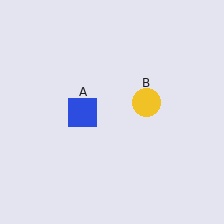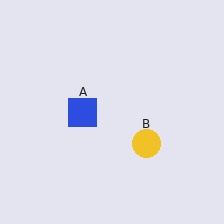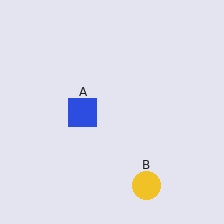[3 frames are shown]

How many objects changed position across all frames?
1 object changed position: yellow circle (object B).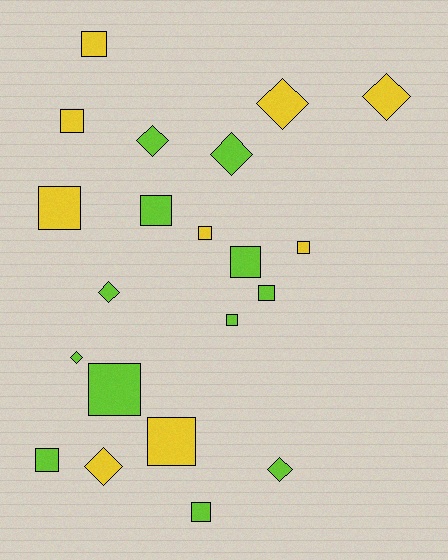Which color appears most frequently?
Lime, with 12 objects.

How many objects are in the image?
There are 21 objects.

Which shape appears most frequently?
Square, with 13 objects.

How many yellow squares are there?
There are 6 yellow squares.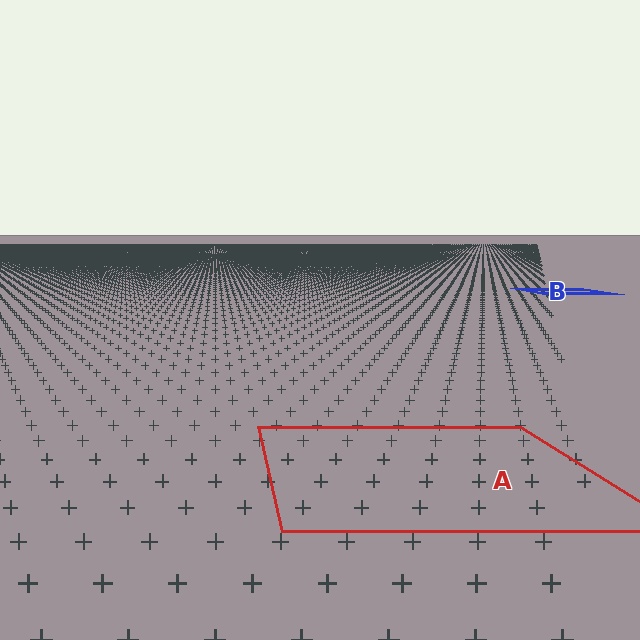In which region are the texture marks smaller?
The texture marks are smaller in region B, because it is farther away.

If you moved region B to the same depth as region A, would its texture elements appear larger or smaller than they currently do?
They would appear larger. At a closer depth, the same texture elements are projected at a bigger on-screen size.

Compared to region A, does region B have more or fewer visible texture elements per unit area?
Region B has more texture elements per unit area — they are packed more densely because it is farther away.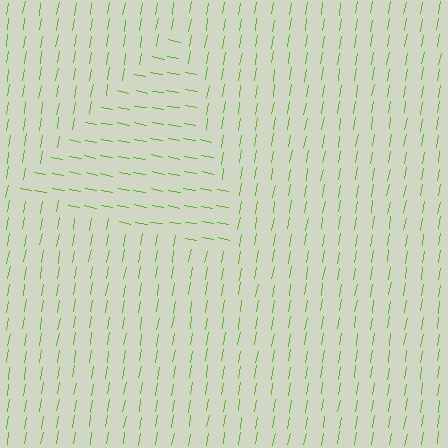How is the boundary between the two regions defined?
The boundary is defined purely by a change in line orientation (approximately 90 degrees difference). All lines are the same color and thickness.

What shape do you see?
I see a triangle.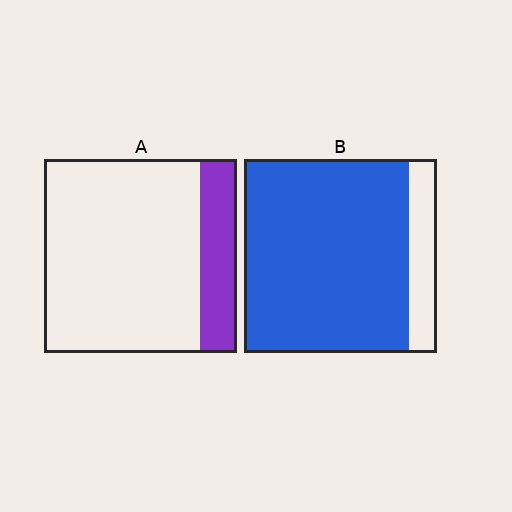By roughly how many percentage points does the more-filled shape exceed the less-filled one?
By roughly 65 percentage points (B over A).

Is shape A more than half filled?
No.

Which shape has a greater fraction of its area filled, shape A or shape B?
Shape B.